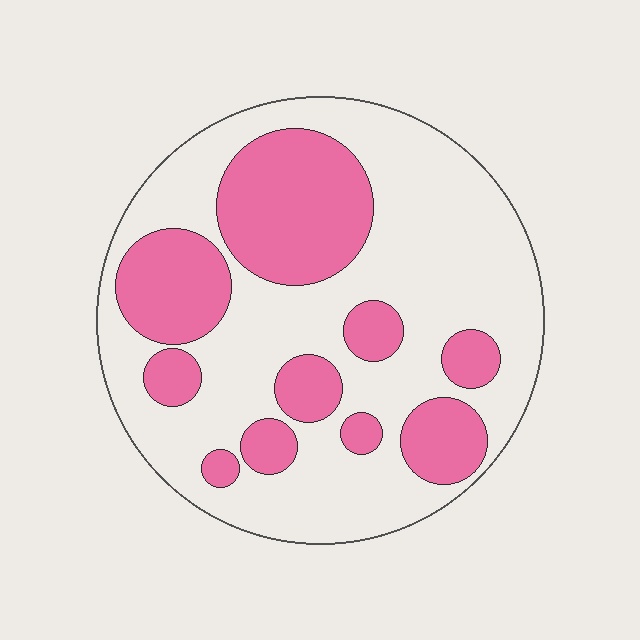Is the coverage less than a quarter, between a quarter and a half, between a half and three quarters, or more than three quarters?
Between a quarter and a half.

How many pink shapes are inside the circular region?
10.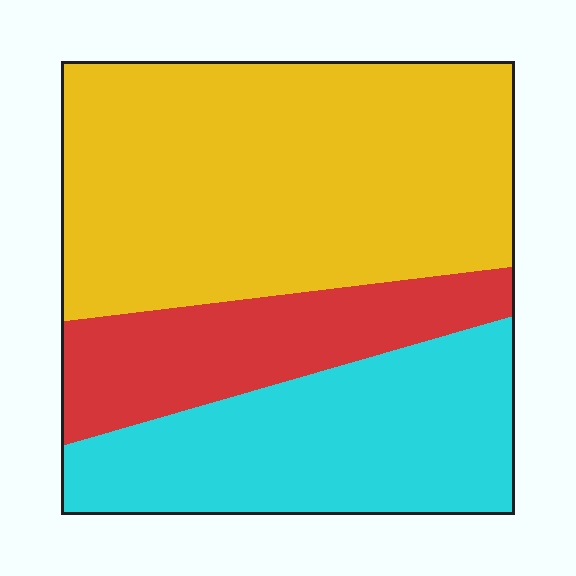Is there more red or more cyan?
Cyan.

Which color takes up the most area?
Yellow, at roughly 50%.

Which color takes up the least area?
Red, at roughly 20%.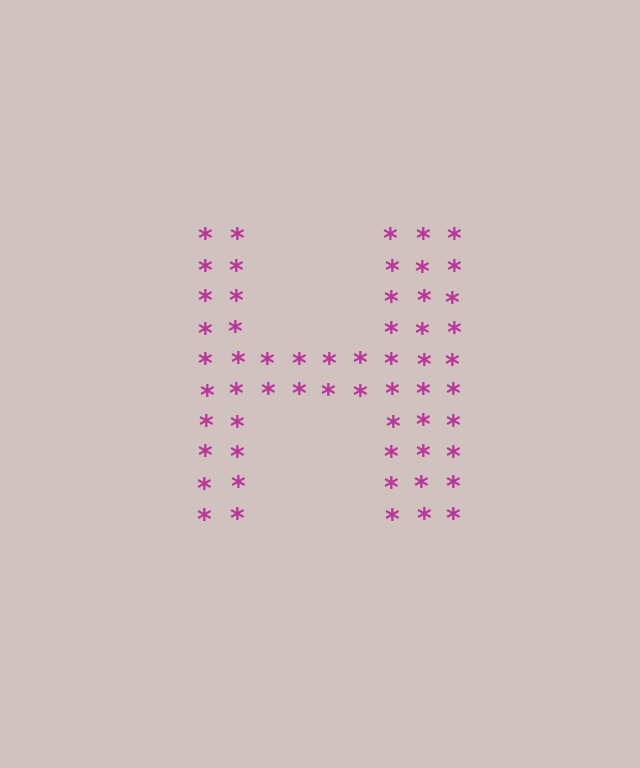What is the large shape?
The large shape is the letter H.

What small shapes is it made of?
It is made of small asterisks.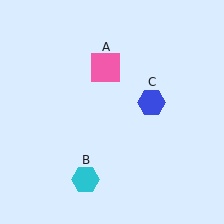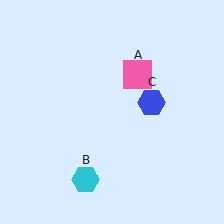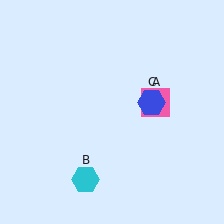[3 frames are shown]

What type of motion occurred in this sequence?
The pink square (object A) rotated clockwise around the center of the scene.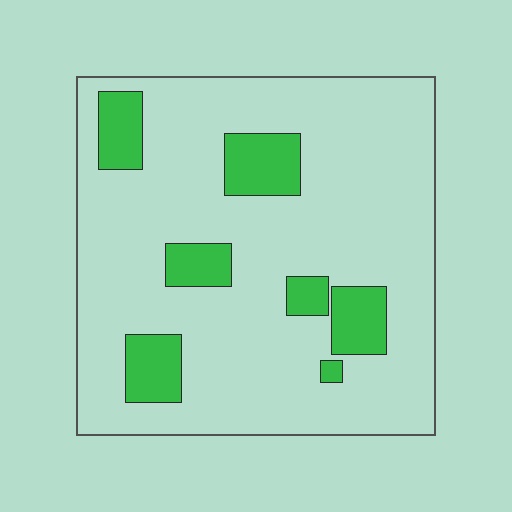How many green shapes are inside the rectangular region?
7.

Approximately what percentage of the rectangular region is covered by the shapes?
Approximately 15%.